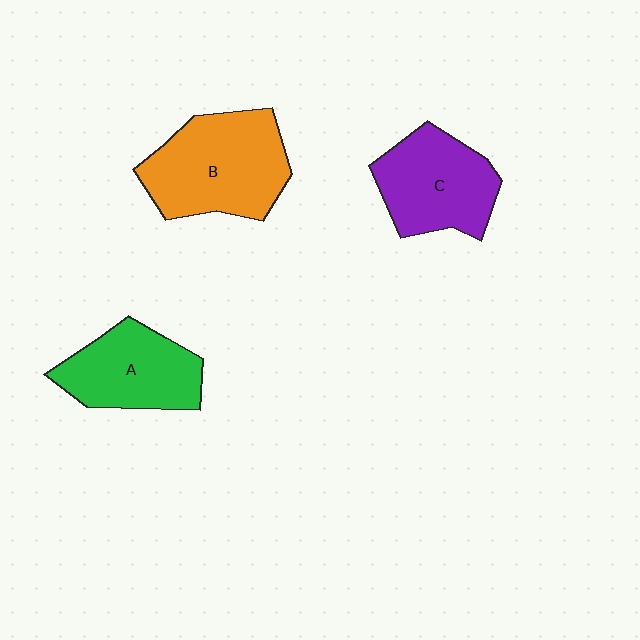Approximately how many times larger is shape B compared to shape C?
Approximately 1.2 times.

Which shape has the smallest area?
Shape A (green).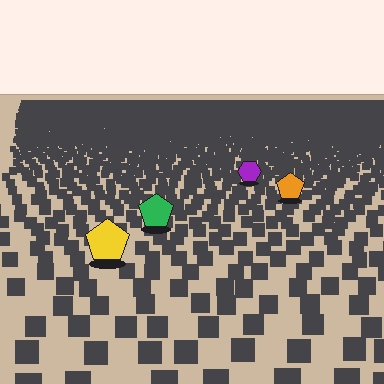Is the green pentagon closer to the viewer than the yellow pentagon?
No. The yellow pentagon is closer — you can tell from the texture gradient: the ground texture is coarser near it.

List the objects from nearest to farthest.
From nearest to farthest: the yellow pentagon, the green pentagon, the orange pentagon, the purple hexagon.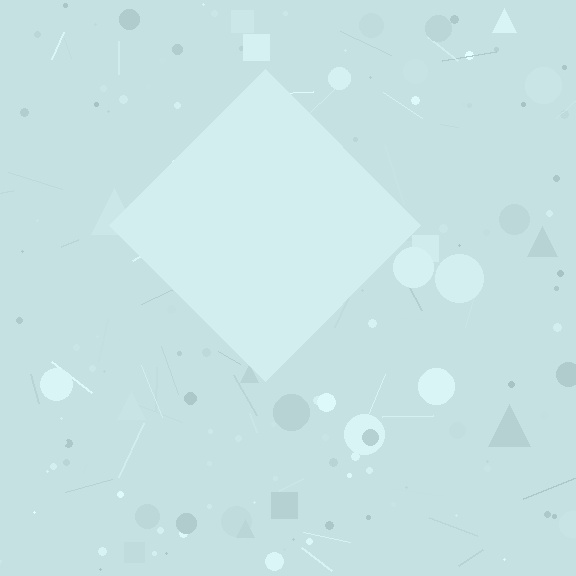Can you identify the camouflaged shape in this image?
The camouflaged shape is a diamond.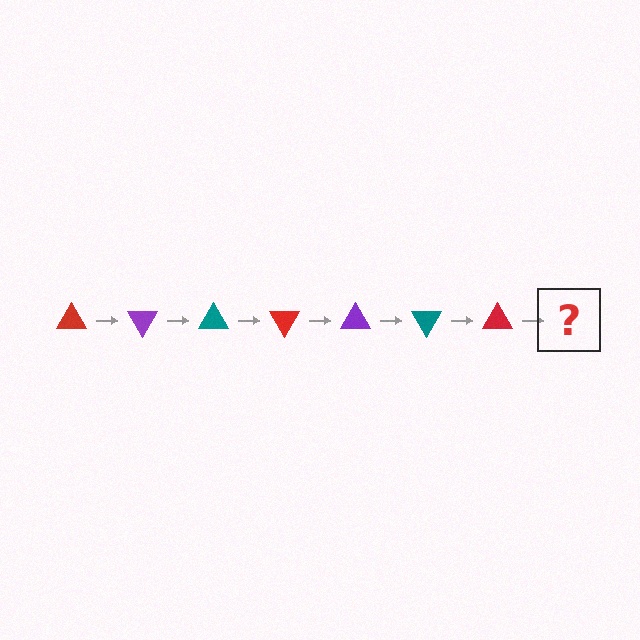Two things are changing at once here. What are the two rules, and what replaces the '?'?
The two rules are that it rotates 60 degrees each step and the color cycles through red, purple, and teal. The '?' should be a purple triangle, rotated 420 degrees from the start.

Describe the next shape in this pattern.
It should be a purple triangle, rotated 420 degrees from the start.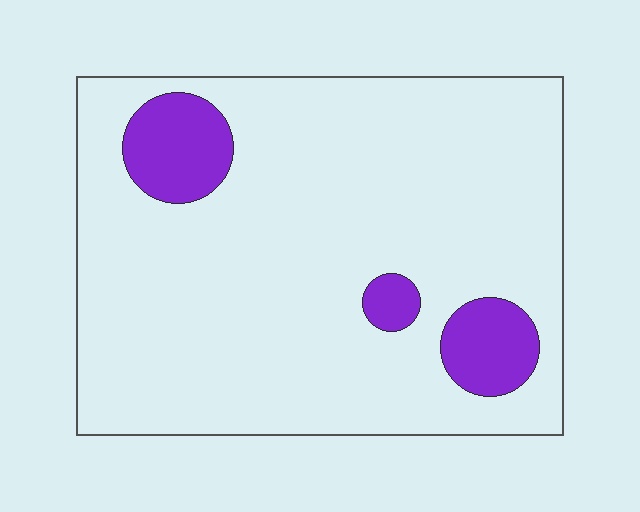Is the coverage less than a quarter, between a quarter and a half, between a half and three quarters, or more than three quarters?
Less than a quarter.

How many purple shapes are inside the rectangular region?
3.